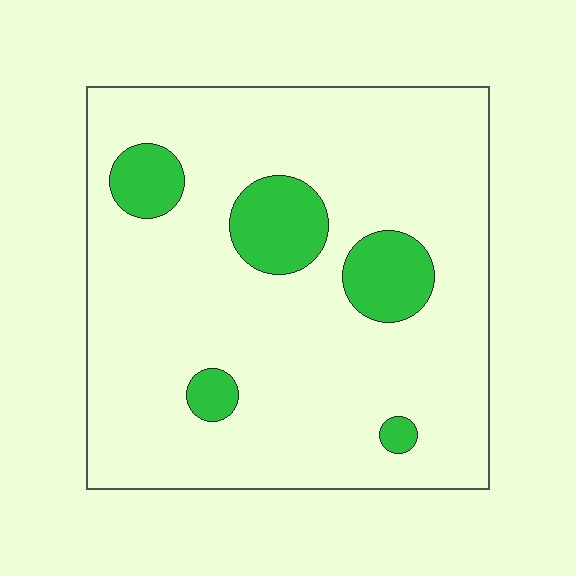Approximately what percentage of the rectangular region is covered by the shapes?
Approximately 15%.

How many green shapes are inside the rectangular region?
5.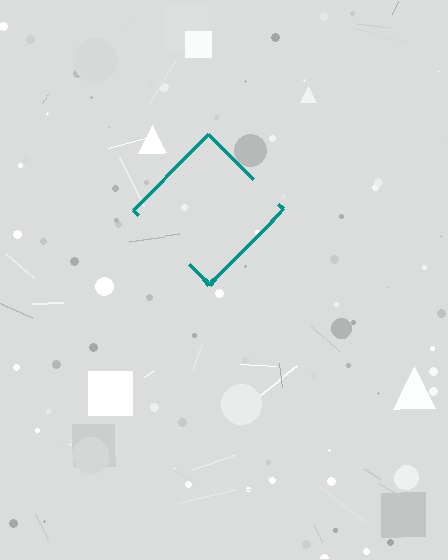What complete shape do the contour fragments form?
The contour fragments form a diamond.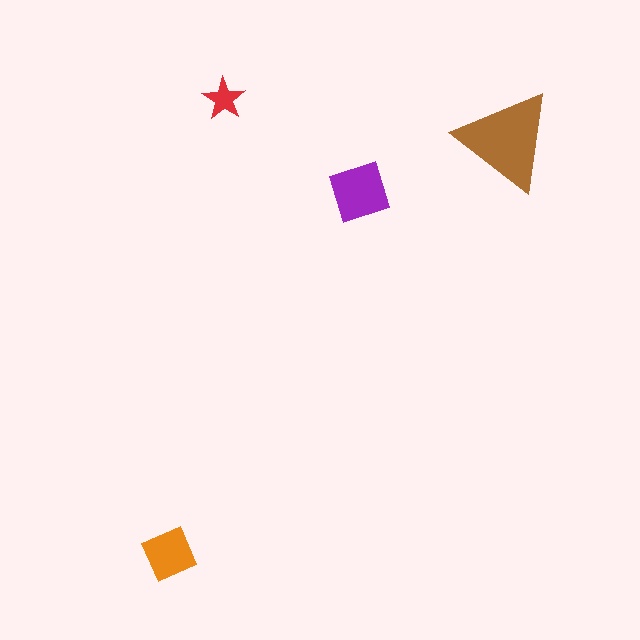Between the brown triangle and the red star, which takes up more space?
The brown triangle.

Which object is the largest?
The brown triangle.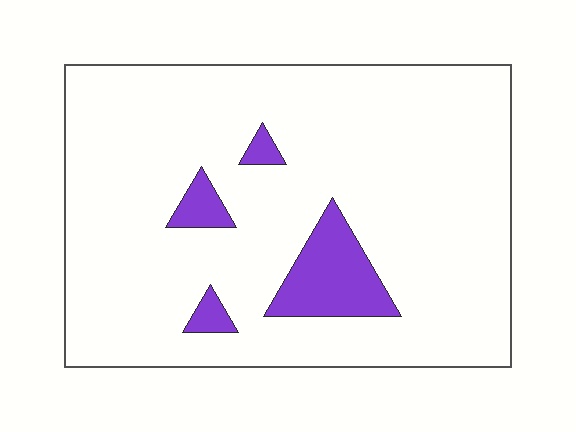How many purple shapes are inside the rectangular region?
4.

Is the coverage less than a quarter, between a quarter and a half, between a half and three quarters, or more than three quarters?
Less than a quarter.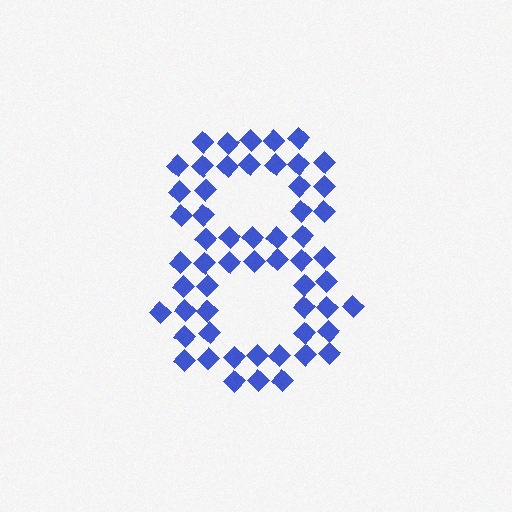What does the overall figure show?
The overall figure shows the digit 8.